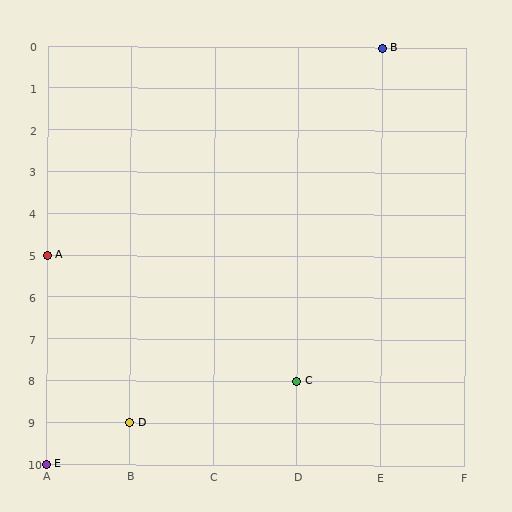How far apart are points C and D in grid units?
Points C and D are 2 columns and 1 row apart (about 2.2 grid units diagonally).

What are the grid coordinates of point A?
Point A is at grid coordinates (A, 5).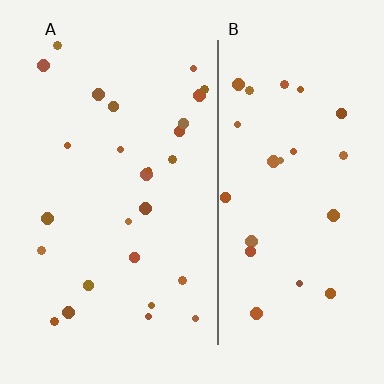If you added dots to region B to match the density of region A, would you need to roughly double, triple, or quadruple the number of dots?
Approximately double.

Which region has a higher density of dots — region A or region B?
A (the left).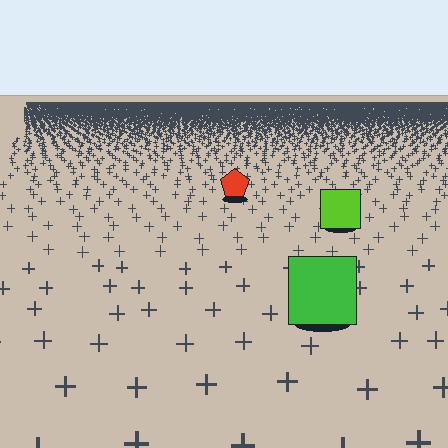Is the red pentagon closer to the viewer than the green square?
No. The green square is closer — you can tell from the texture gradient: the ground texture is coarser near it.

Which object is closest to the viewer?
The green square is closest. The texture marks near it are larger and more spread out.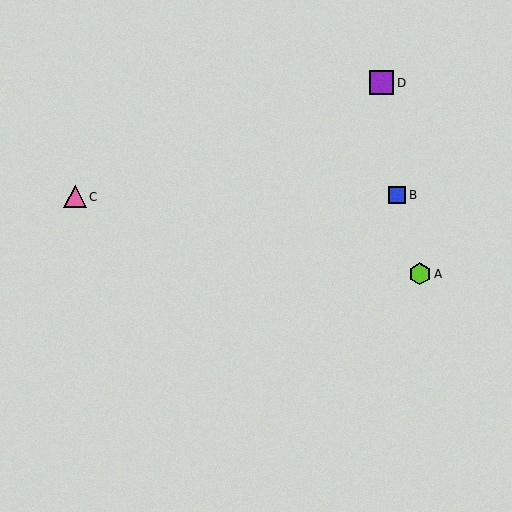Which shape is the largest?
The purple square (labeled D) is the largest.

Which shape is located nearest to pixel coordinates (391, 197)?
The blue square (labeled B) at (397, 195) is nearest to that location.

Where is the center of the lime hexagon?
The center of the lime hexagon is at (420, 274).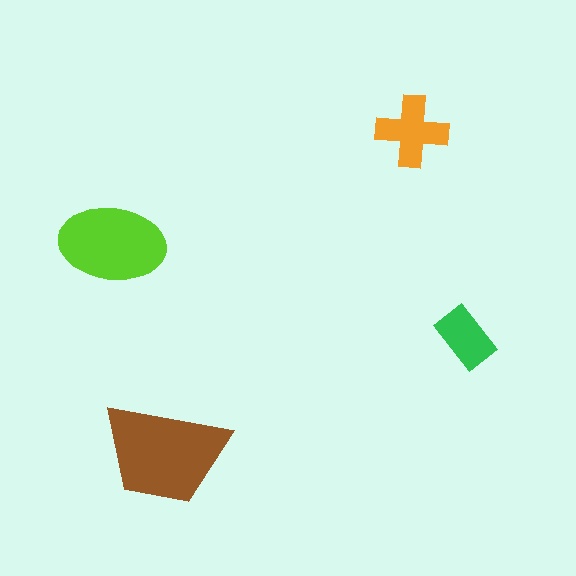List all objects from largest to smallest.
The brown trapezoid, the lime ellipse, the orange cross, the green rectangle.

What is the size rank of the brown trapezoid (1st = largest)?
1st.